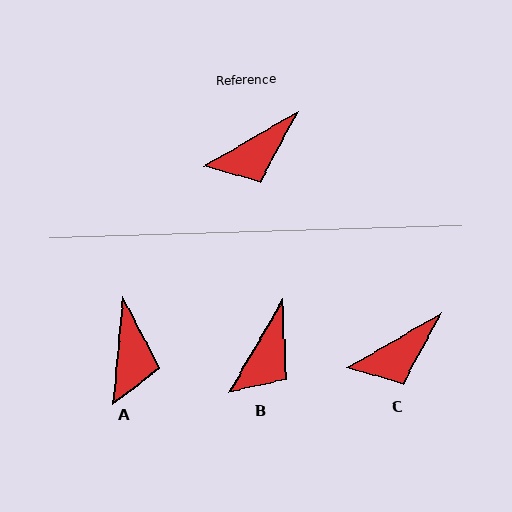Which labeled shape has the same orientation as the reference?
C.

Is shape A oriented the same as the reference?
No, it is off by about 55 degrees.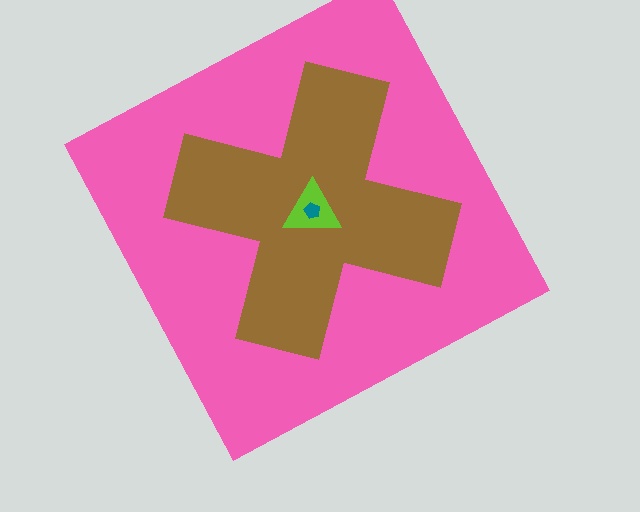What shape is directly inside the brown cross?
The lime triangle.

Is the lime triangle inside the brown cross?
Yes.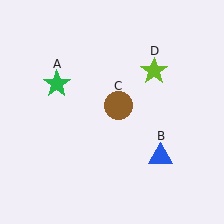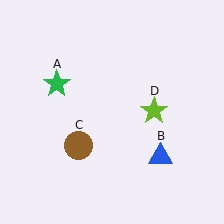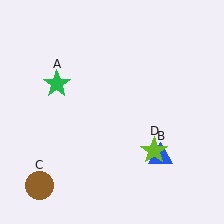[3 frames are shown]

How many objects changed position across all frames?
2 objects changed position: brown circle (object C), lime star (object D).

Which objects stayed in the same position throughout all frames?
Green star (object A) and blue triangle (object B) remained stationary.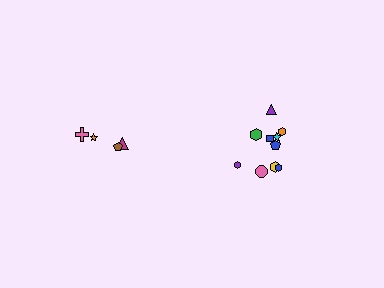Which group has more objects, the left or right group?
The right group.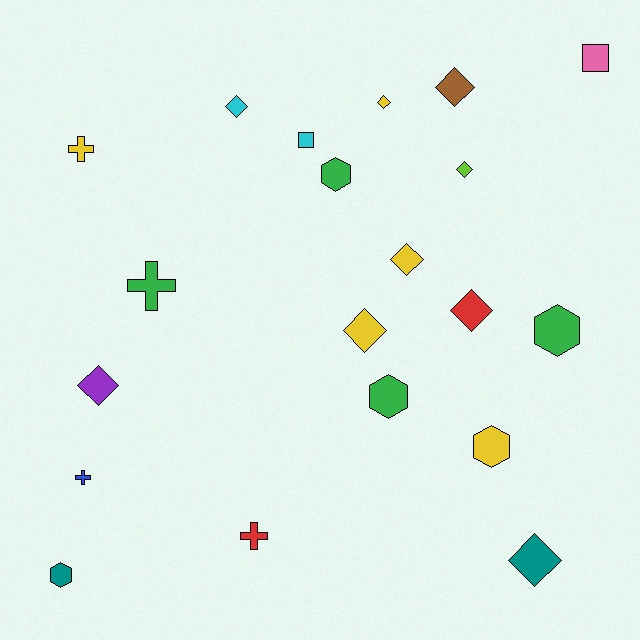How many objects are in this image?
There are 20 objects.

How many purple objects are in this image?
There is 1 purple object.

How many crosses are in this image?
There are 4 crosses.